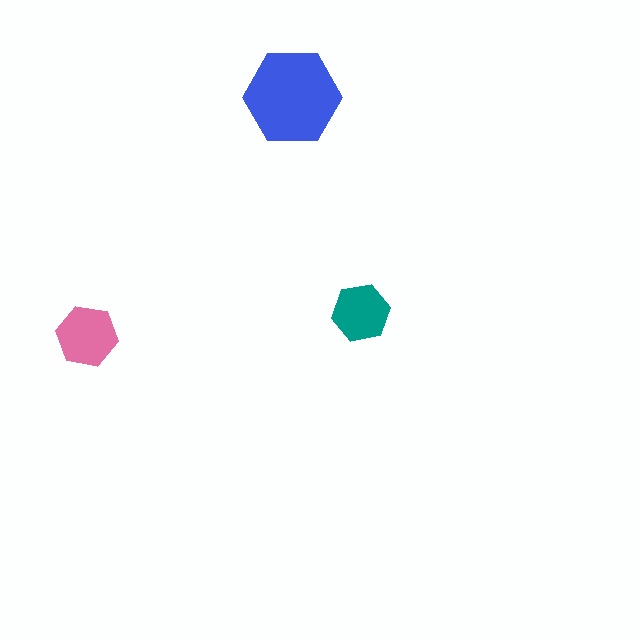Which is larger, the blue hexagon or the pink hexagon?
The blue one.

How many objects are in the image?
There are 3 objects in the image.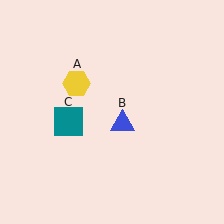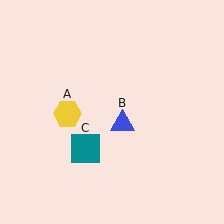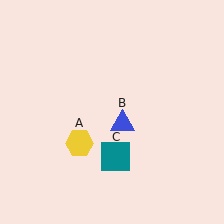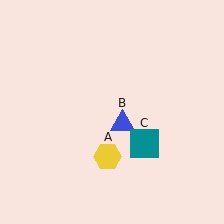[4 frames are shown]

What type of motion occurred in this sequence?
The yellow hexagon (object A), teal square (object C) rotated counterclockwise around the center of the scene.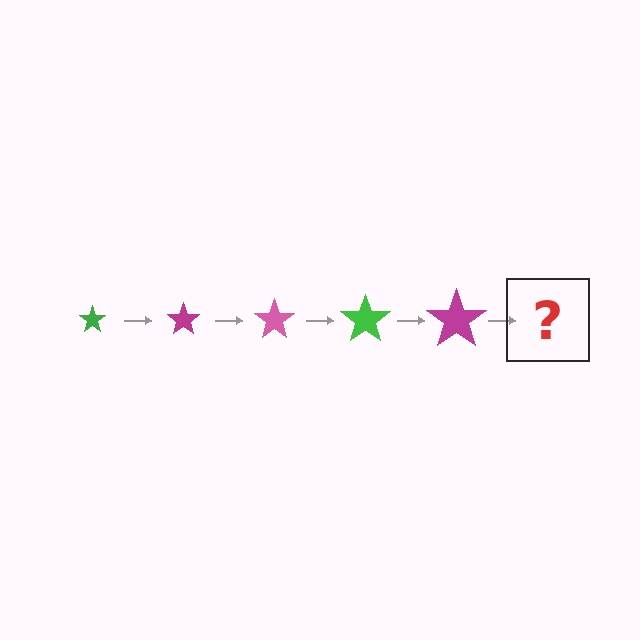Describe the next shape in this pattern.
It should be a pink star, larger than the previous one.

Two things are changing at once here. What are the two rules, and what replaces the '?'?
The two rules are that the star grows larger each step and the color cycles through green, magenta, and pink. The '?' should be a pink star, larger than the previous one.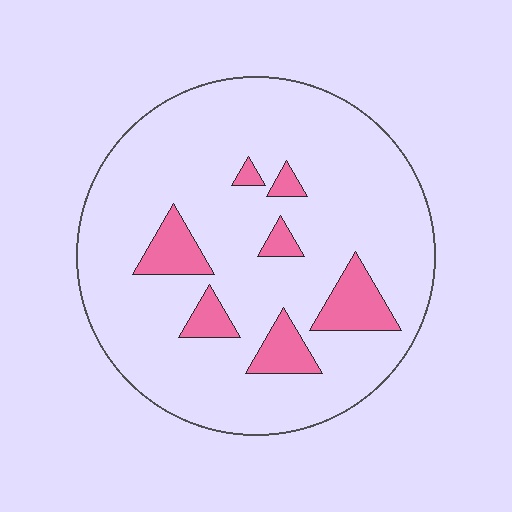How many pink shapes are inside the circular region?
7.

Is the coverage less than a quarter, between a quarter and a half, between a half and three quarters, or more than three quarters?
Less than a quarter.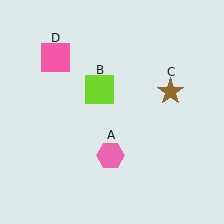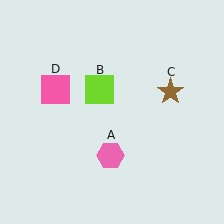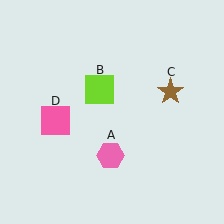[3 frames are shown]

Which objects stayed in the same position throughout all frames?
Pink hexagon (object A) and lime square (object B) and brown star (object C) remained stationary.